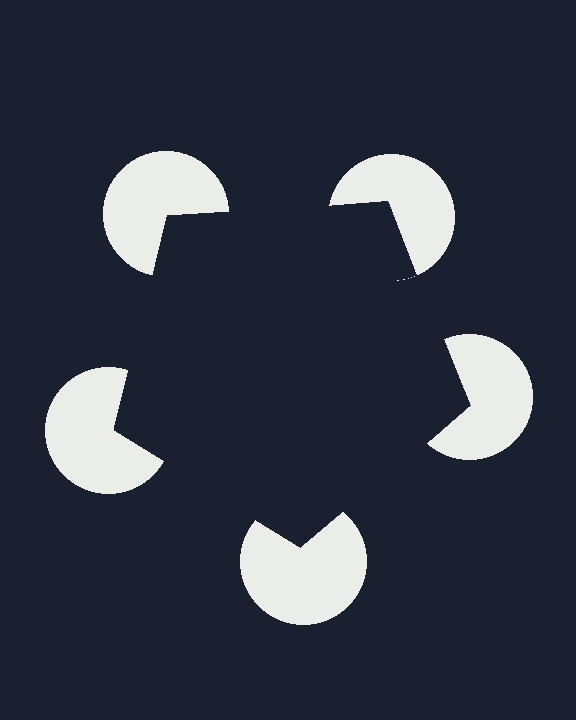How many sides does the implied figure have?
5 sides.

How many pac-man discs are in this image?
There are 5 — one at each vertex of the illusory pentagon.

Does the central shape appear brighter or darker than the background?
It typically appears slightly darker than the background, even though no actual brightness change is drawn.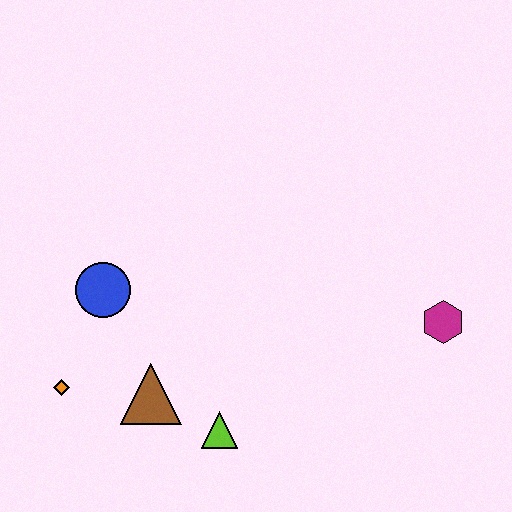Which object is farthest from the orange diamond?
The magenta hexagon is farthest from the orange diamond.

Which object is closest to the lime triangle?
The brown triangle is closest to the lime triangle.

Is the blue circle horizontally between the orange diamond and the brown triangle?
Yes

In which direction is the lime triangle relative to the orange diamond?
The lime triangle is to the right of the orange diamond.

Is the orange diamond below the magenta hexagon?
Yes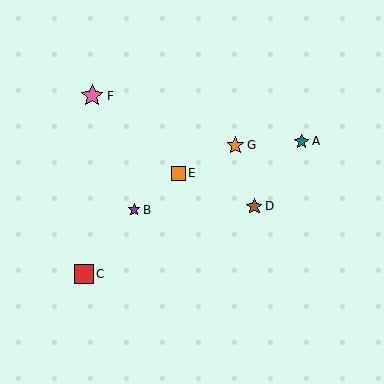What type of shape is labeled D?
Shape D is a brown star.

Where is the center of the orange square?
The center of the orange square is at (179, 173).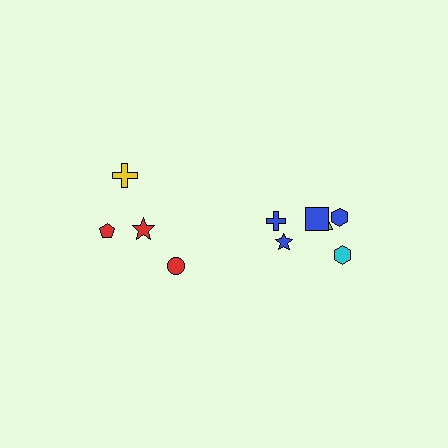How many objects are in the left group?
There are 4 objects.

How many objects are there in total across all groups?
There are 10 objects.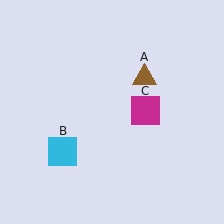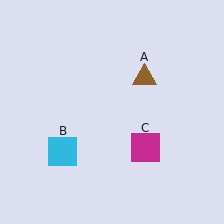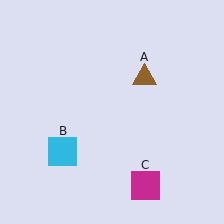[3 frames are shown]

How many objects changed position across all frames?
1 object changed position: magenta square (object C).